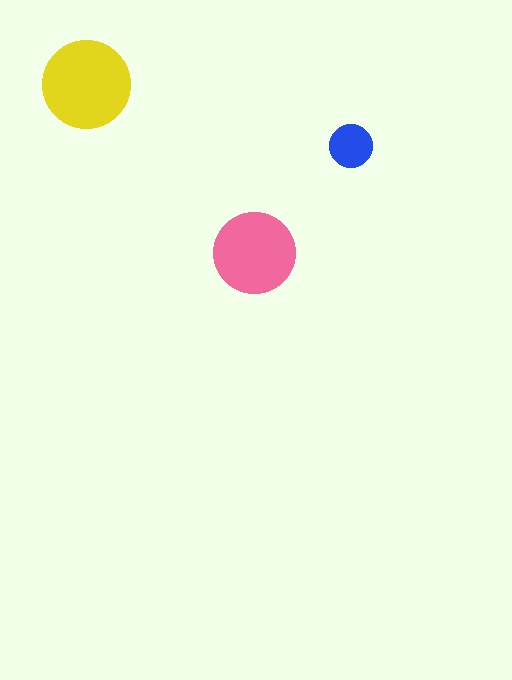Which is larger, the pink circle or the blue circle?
The pink one.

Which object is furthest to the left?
The yellow circle is leftmost.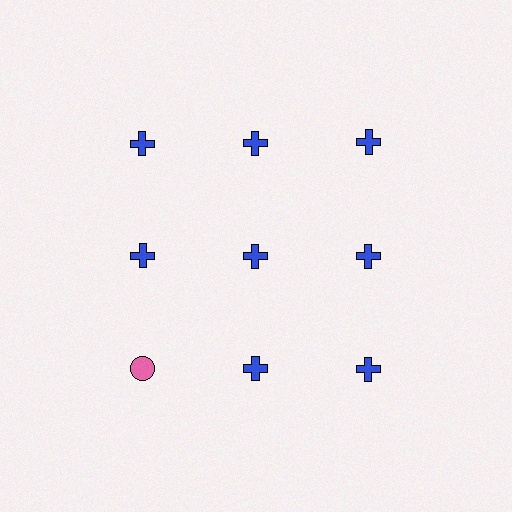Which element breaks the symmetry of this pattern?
The pink circle in the third row, leftmost column breaks the symmetry. All other shapes are blue crosses.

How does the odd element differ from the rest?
It differs in both color (pink instead of blue) and shape (circle instead of cross).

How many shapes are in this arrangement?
There are 9 shapes arranged in a grid pattern.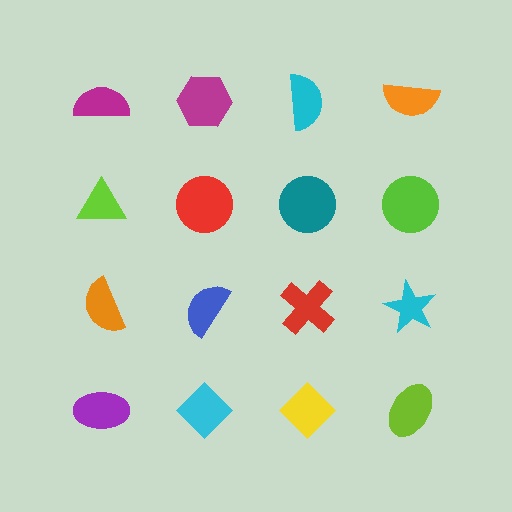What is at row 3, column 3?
A red cross.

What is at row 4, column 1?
A purple ellipse.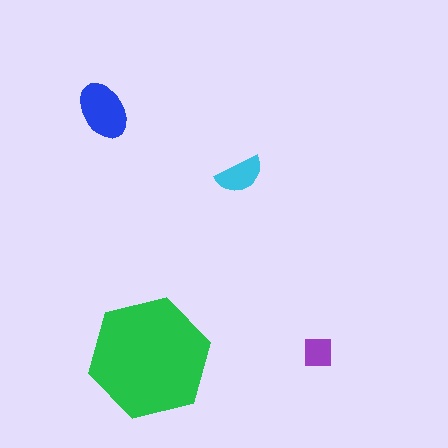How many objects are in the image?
There are 4 objects in the image.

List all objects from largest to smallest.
The green hexagon, the blue ellipse, the cyan semicircle, the purple square.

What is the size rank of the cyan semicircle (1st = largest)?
3rd.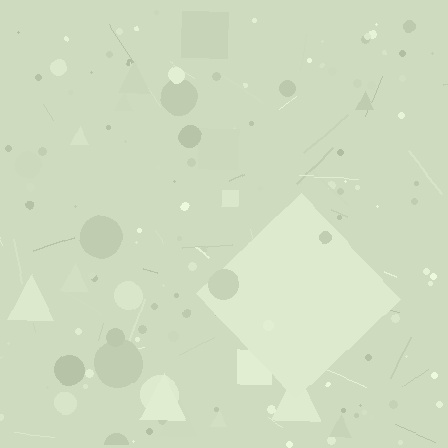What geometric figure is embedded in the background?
A diamond is embedded in the background.